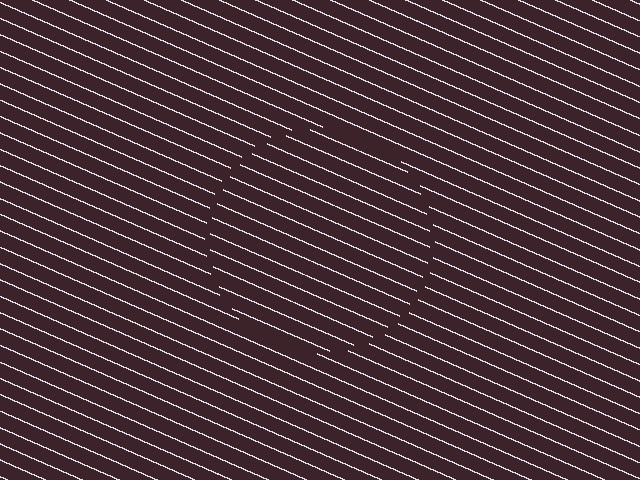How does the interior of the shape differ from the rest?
The interior of the shape contains the same grating, shifted by half a period — the contour is defined by the phase discontinuity where line-ends from the inner and outer gratings abut.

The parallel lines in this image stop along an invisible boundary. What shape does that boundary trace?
An illusory circle. The interior of the shape contains the same grating, shifted by half a period — the contour is defined by the phase discontinuity where line-ends from the inner and outer gratings abut.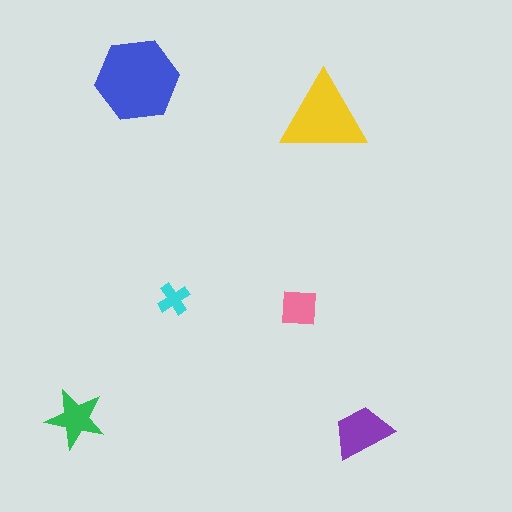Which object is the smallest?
The cyan cross.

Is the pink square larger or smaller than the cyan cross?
Larger.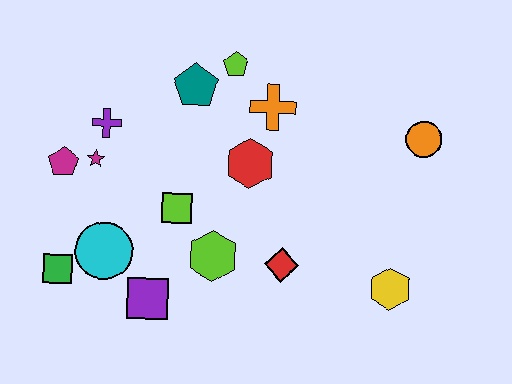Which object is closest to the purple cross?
The magenta star is closest to the purple cross.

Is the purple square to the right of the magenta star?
Yes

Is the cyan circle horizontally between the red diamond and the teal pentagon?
No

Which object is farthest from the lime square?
The orange circle is farthest from the lime square.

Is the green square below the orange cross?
Yes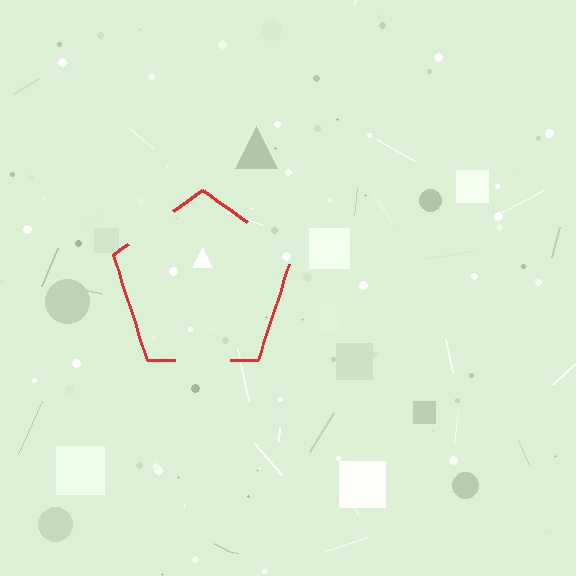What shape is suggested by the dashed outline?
The dashed outline suggests a pentagon.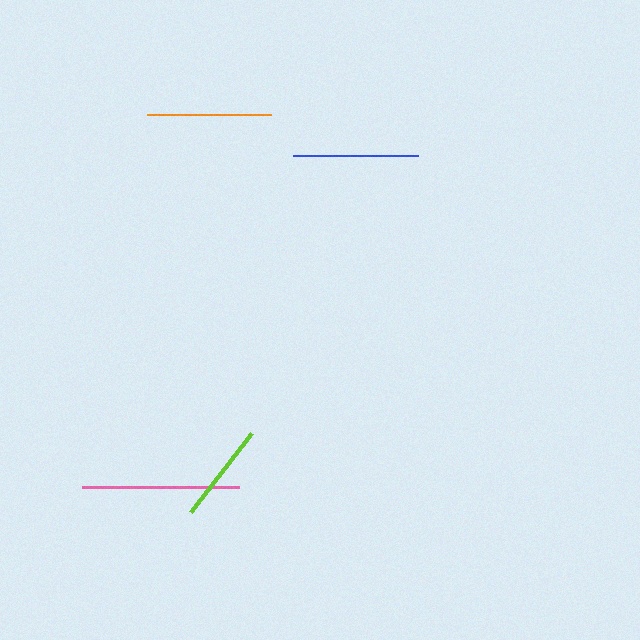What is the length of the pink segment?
The pink segment is approximately 157 pixels long.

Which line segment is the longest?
The pink line is the longest at approximately 157 pixels.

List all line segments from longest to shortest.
From longest to shortest: pink, blue, orange, lime.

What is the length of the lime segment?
The lime segment is approximately 100 pixels long.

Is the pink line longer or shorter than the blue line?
The pink line is longer than the blue line.